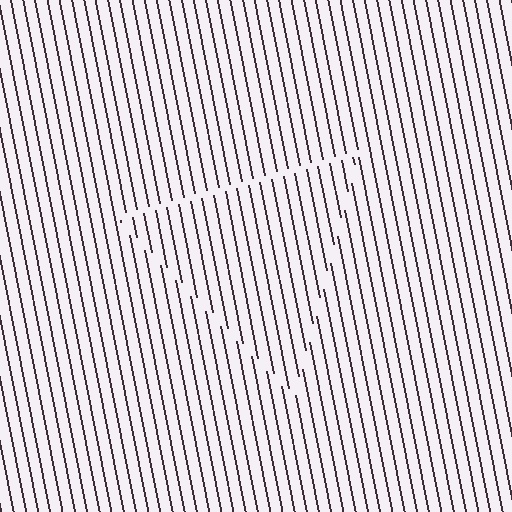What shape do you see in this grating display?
An illusory triangle. The interior of the shape contains the same grating, shifted by half a period — the contour is defined by the phase discontinuity where line-ends from the inner and outer gratings abut.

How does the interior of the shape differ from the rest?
The interior of the shape contains the same grating, shifted by half a period — the contour is defined by the phase discontinuity where line-ends from the inner and outer gratings abut.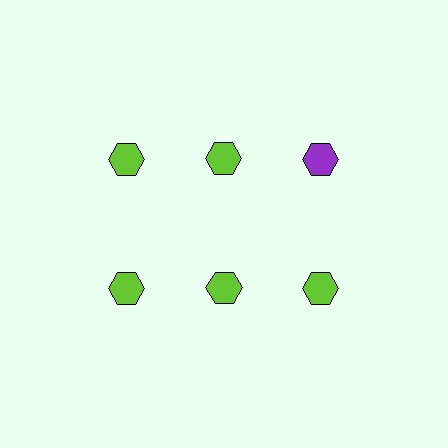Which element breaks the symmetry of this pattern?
The purple hexagon in the top row, center column breaks the symmetry. All other shapes are lime hexagons.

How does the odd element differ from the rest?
It has a different color: purple instead of lime.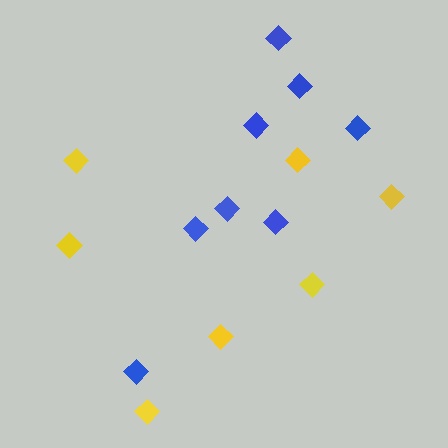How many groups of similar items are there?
There are 2 groups: one group of yellow diamonds (7) and one group of blue diamonds (8).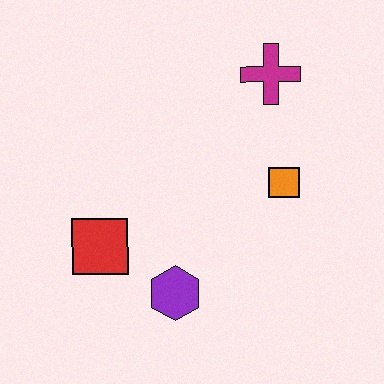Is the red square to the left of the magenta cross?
Yes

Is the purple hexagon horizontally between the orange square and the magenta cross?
No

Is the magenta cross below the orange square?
No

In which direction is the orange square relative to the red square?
The orange square is to the right of the red square.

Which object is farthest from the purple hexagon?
The magenta cross is farthest from the purple hexagon.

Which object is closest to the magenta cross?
The orange square is closest to the magenta cross.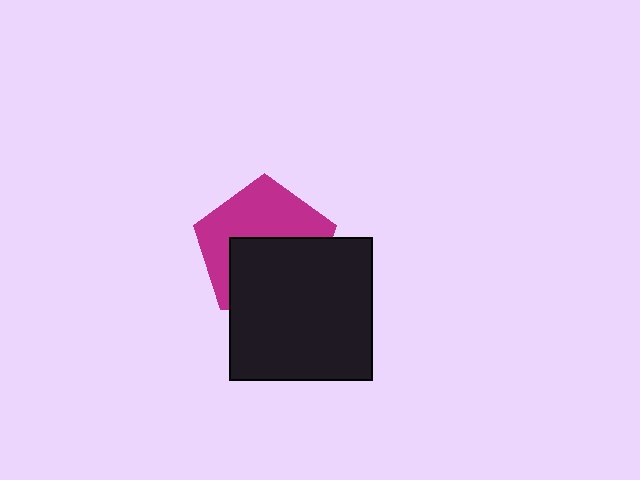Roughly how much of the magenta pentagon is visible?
About half of it is visible (roughly 51%).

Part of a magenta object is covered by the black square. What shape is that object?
It is a pentagon.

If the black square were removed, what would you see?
You would see the complete magenta pentagon.